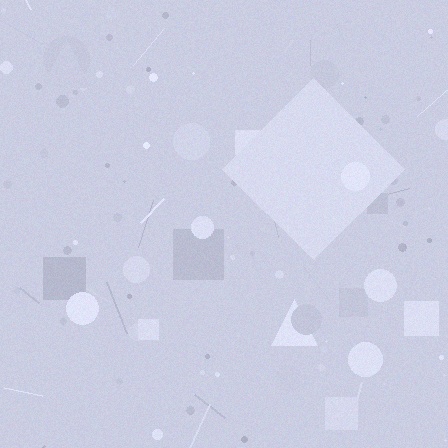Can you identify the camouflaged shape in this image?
The camouflaged shape is a diamond.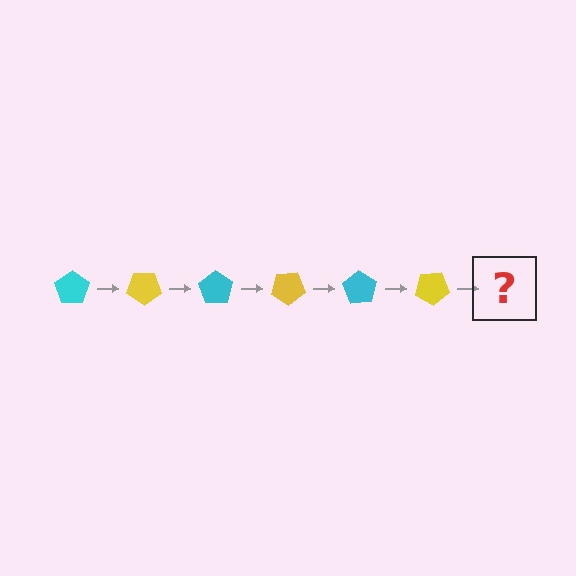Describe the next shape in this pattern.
It should be a cyan pentagon, rotated 210 degrees from the start.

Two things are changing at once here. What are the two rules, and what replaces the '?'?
The two rules are that it rotates 35 degrees each step and the color cycles through cyan and yellow. The '?' should be a cyan pentagon, rotated 210 degrees from the start.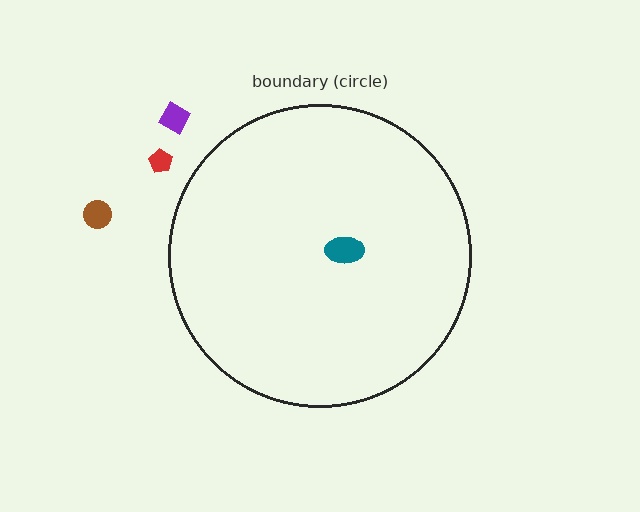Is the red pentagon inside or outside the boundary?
Outside.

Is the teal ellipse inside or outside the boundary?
Inside.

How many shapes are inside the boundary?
1 inside, 3 outside.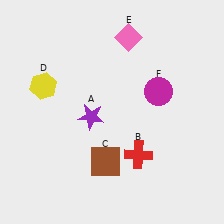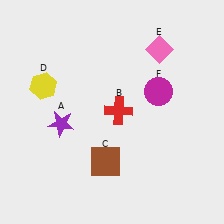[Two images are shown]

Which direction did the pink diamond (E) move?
The pink diamond (E) moved right.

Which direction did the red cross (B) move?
The red cross (B) moved up.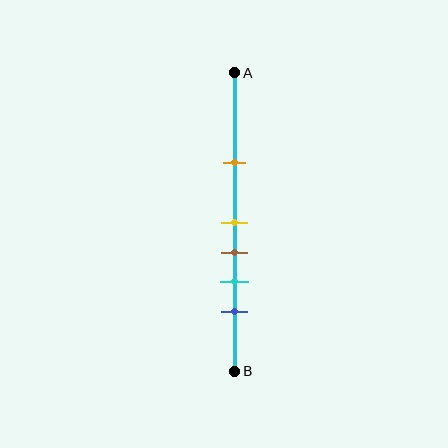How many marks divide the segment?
There are 5 marks dividing the segment.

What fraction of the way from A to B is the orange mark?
The orange mark is approximately 30% (0.3) of the way from A to B.